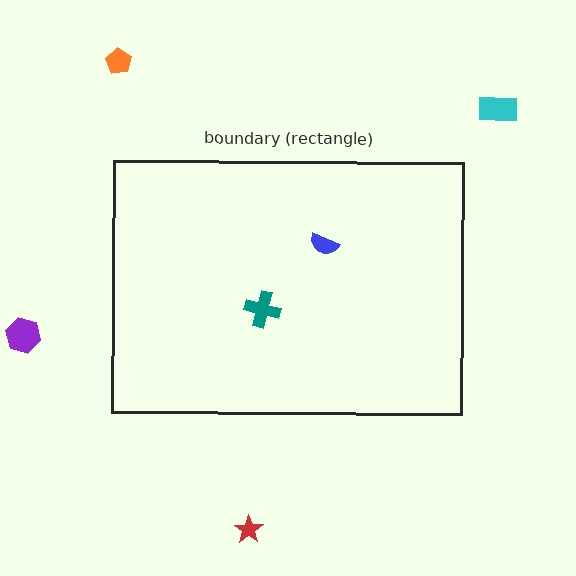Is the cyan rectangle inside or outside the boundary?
Outside.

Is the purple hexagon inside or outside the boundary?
Outside.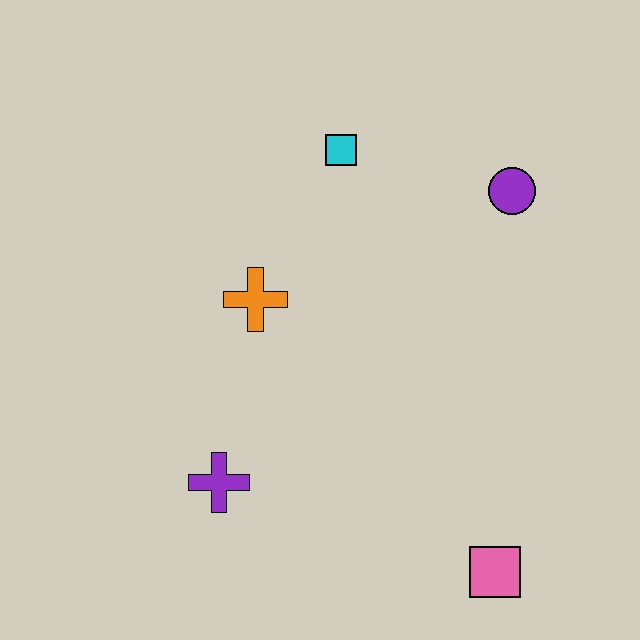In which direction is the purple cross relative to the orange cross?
The purple cross is below the orange cross.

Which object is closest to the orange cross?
The cyan square is closest to the orange cross.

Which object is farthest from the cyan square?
The pink square is farthest from the cyan square.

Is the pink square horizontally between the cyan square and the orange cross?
No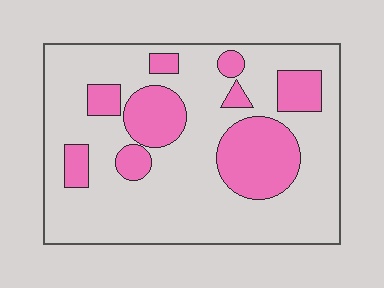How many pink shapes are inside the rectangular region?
9.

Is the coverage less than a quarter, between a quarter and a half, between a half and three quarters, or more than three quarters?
Between a quarter and a half.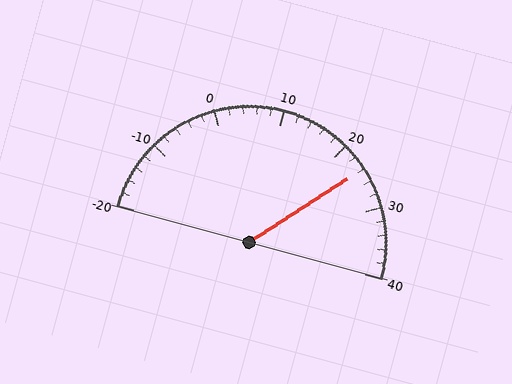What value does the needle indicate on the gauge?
The needle indicates approximately 24.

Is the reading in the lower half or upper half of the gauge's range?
The reading is in the upper half of the range (-20 to 40).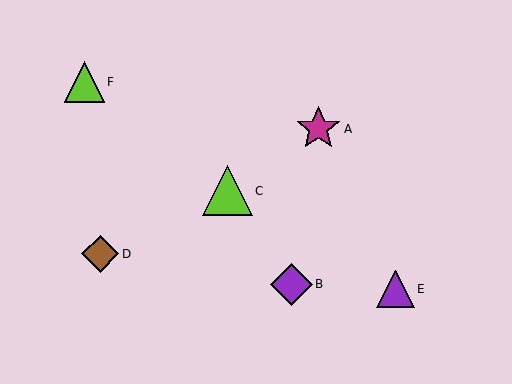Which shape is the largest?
The lime triangle (labeled C) is the largest.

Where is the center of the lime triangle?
The center of the lime triangle is at (84, 82).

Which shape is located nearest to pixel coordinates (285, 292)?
The purple diamond (labeled B) at (291, 284) is nearest to that location.